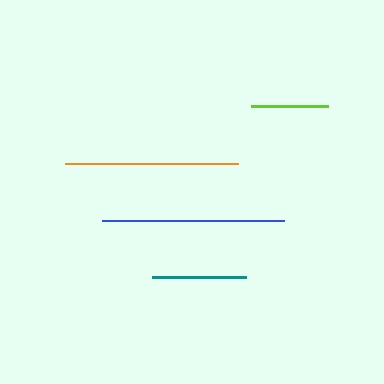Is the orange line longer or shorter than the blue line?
The blue line is longer than the orange line.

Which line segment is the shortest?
The lime line is the shortest at approximately 77 pixels.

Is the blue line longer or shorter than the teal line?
The blue line is longer than the teal line.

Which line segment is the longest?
The blue line is the longest at approximately 183 pixels.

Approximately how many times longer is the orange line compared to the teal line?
The orange line is approximately 1.8 times the length of the teal line.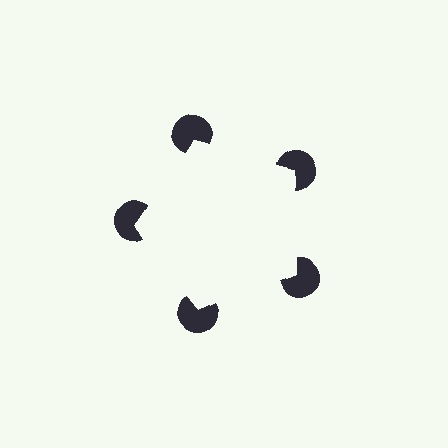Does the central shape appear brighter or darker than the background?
It typically appears slightly brighter than the background, even though no actual brightness change is drawn.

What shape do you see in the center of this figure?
An illusory pentagon — its edges are inferred from the aligned wedge cuts in the pac-man discs, not physically drawn.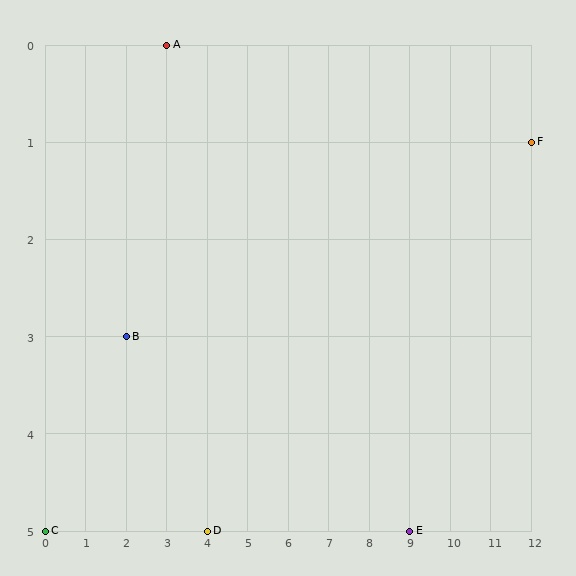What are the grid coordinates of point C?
Point C is at grid coordinates (0, 5).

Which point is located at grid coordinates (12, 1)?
Point F is at (12, 1).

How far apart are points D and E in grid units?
Points D and E are 5 columns apart.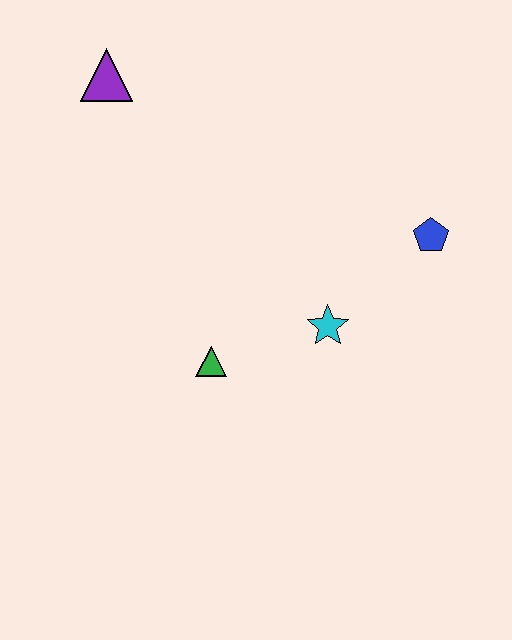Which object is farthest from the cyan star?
The purple triangle is farthest from the cyan star.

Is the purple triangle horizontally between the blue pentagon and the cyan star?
No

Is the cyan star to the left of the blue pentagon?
Yes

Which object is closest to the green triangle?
The cyan star is closest to the green triangle.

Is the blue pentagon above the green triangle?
Yes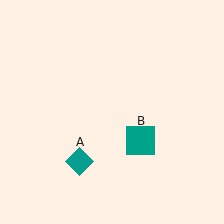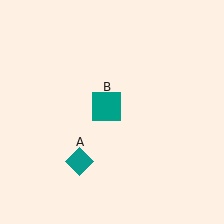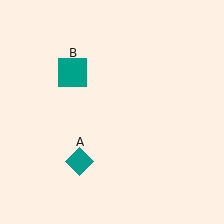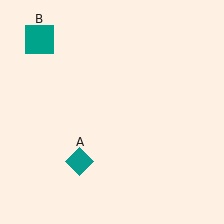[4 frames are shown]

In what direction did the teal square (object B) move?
The teal square (object B) moved up and to the left.